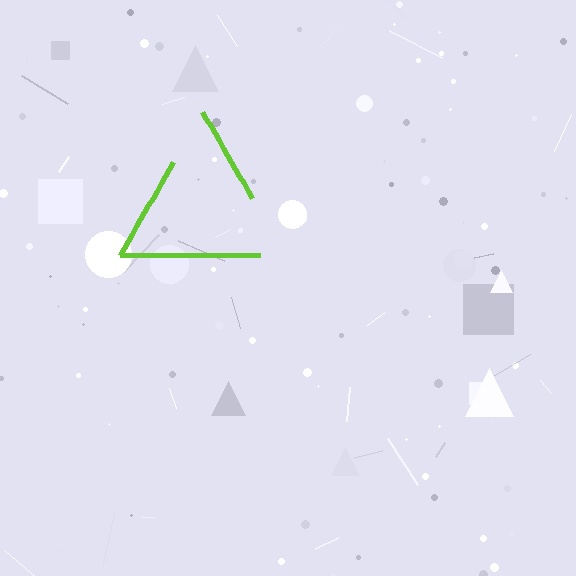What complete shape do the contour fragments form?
The contour fragments form a triangle.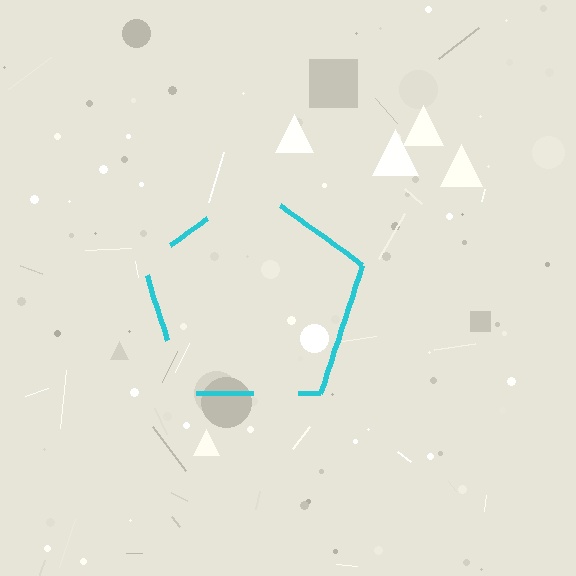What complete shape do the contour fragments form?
The contour fragments form a pentagon.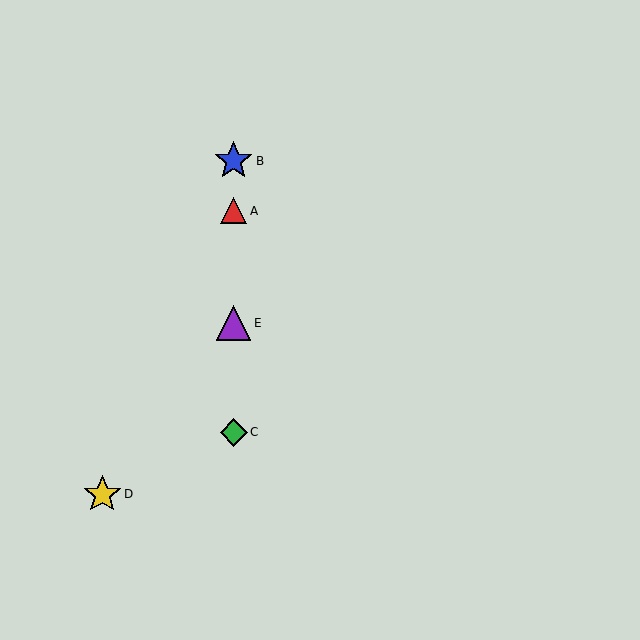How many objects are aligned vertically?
4 objects (A, B, C, E) are aligned vertically.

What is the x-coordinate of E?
Object E is at x≈234.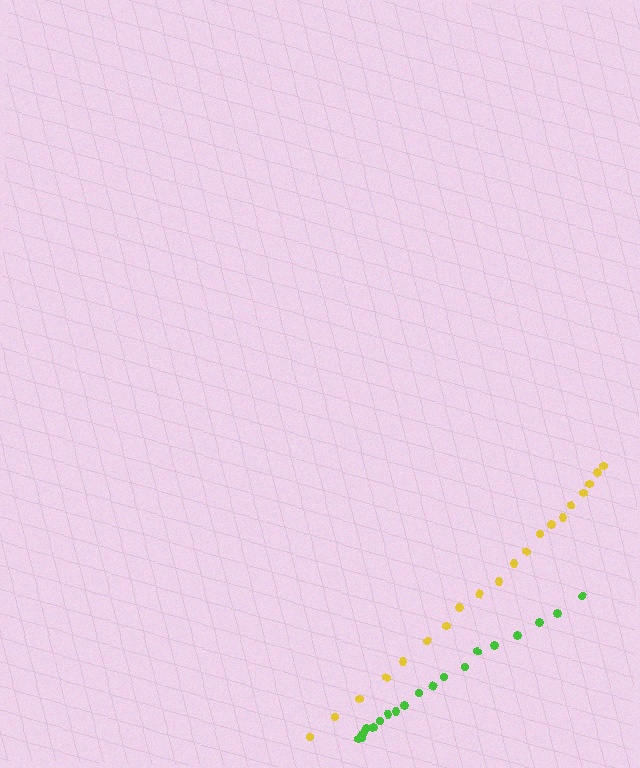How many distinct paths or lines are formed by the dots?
There are 2 distinct paths.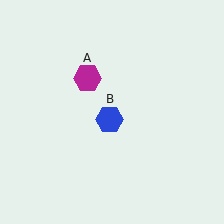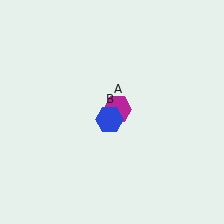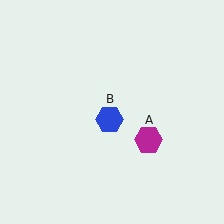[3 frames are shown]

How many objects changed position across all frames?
1 object changed position: magenta hexagon (object A).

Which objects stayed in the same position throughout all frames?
Blue hexagon (object B) remained stationary.